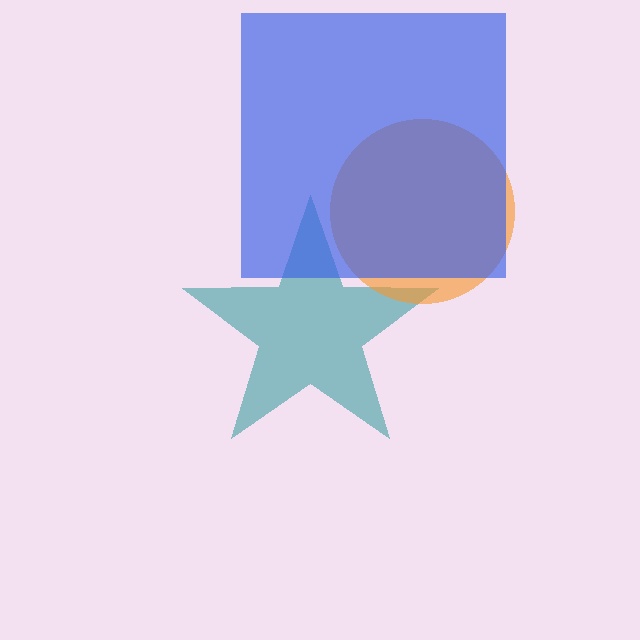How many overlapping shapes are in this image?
There are 3 overlapping shapes in the image.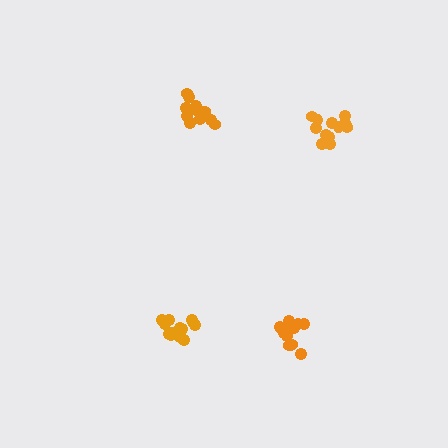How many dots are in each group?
Group 1: 13 dots, Group 2: 13 dots, Group 3: 12 dots, Group 4: 14 dots (52 total).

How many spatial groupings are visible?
There are 4 spatial groupings.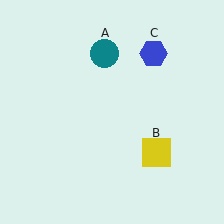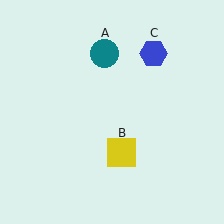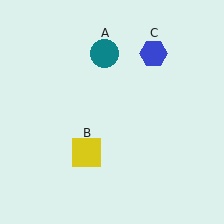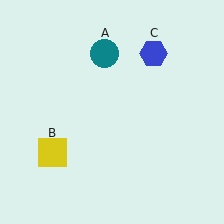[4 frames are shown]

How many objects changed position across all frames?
1 object changed position: yellow square (object B).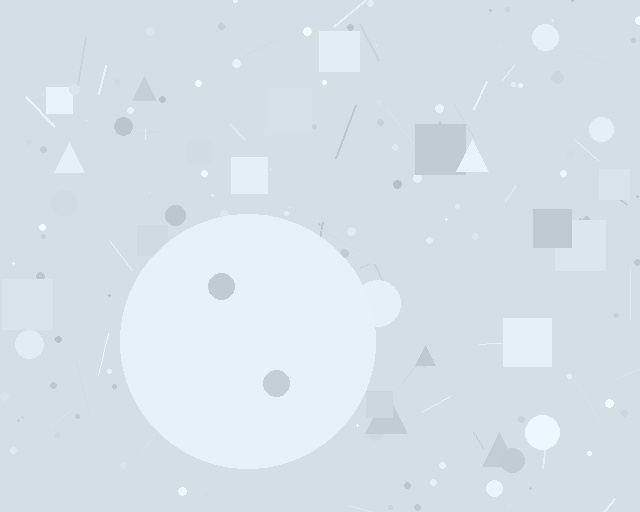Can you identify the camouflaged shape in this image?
The camouflaged shape is a circle.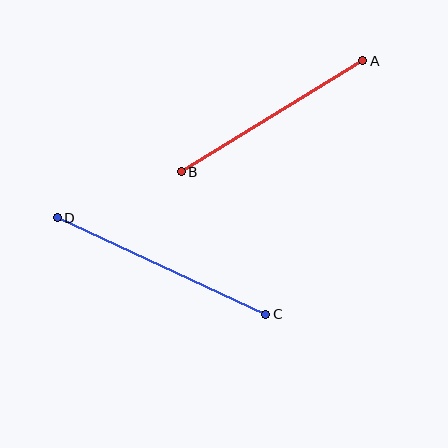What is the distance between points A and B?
The distance is approximately 213 pixels.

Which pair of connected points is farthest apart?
Points C and D are farthest apart.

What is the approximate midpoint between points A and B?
The midpoint is at approximately (272, 116) pixels.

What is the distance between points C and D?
The distance is approximately 230 pixels.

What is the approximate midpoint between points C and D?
The midpoint is at approximately (161, 266) pixels.